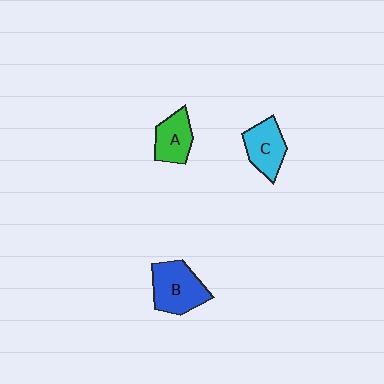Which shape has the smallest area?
Shape A (green).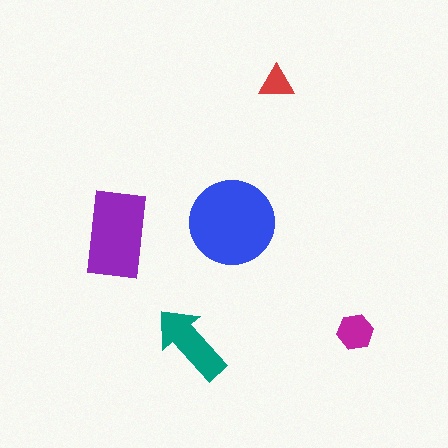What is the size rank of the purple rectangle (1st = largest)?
2nd.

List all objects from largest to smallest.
The blue circle, the purple rectangle, the teal arrow, the magenta hexagon, the red triangle.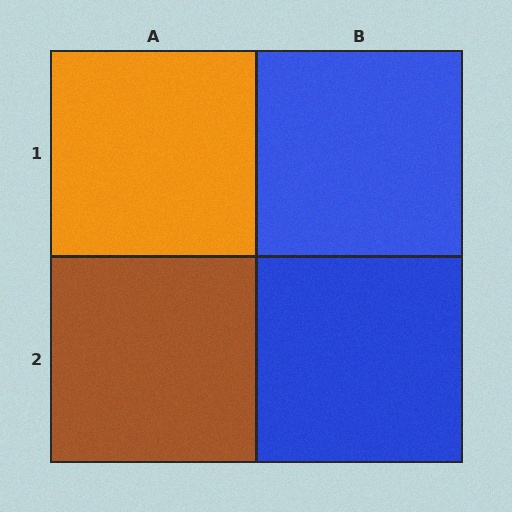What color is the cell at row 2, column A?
Brown.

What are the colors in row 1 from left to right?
Orange, blue.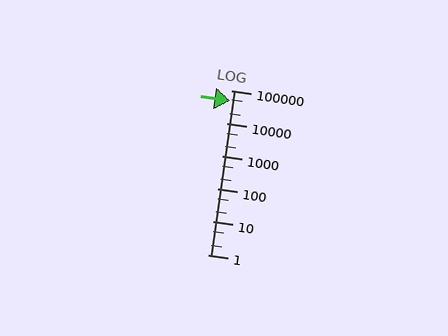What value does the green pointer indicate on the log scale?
The pointer indicates approximately 47000.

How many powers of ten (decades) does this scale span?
The scale spans 5 decades, from 1 to 100000.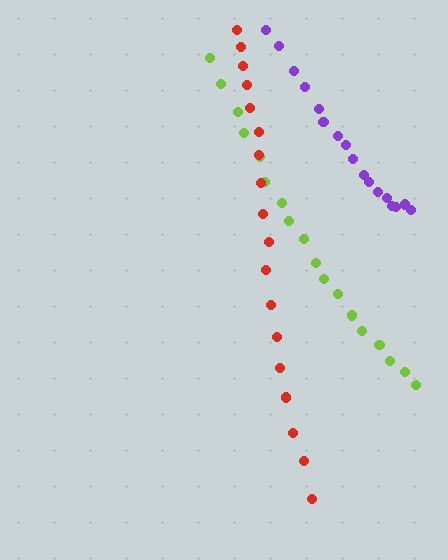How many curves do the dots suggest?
There are 3 distinct paths.